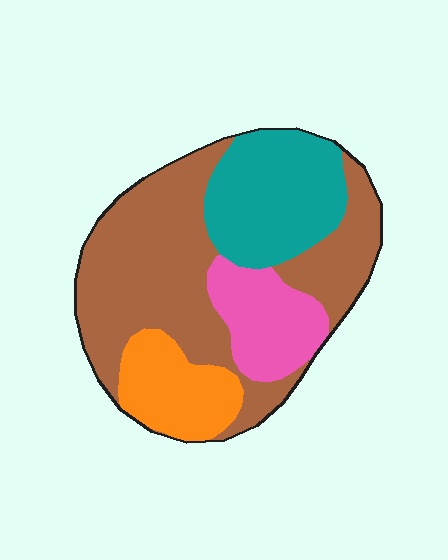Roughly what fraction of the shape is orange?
Orange covers 14% of the shape.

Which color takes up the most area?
Brown, at roughly 50%.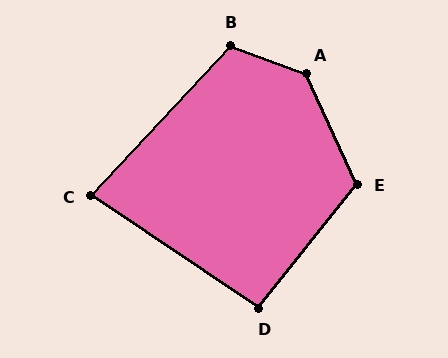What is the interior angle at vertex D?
Approximately 95 degrees (approximately right).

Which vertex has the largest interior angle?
A, at approximately 135 degrees.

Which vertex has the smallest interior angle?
C, at approximately 81 degrees.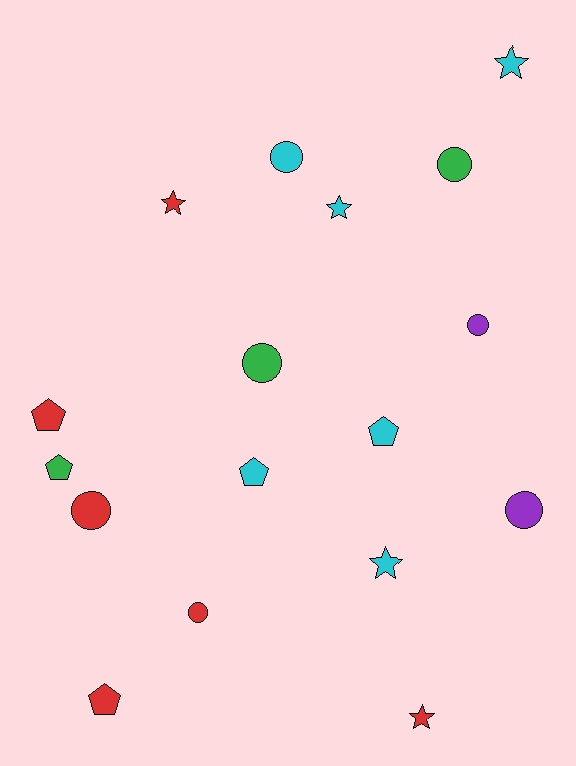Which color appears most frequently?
Cyan, with 6 objects.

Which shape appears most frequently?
Circle, with 7 objects.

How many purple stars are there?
There are no purple stars.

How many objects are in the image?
There are 17 objects.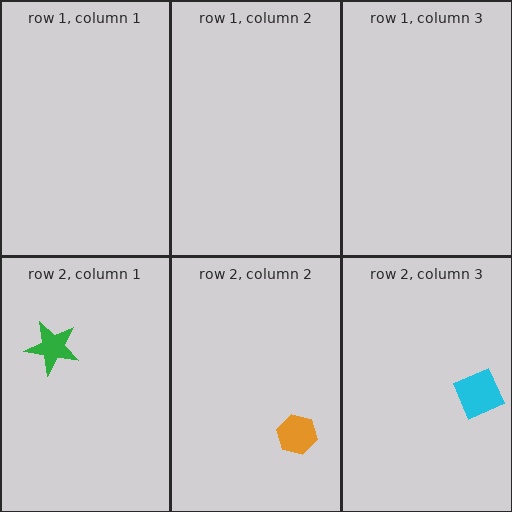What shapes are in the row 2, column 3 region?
The cyan diamond.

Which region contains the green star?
The row 2, column 1 region.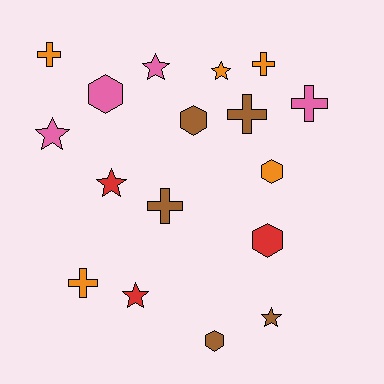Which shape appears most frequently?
Star, with 6 objects.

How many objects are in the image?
There are 17 objects.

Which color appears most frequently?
Brown, with 5 objects.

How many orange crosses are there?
There are 3 orange crosses.